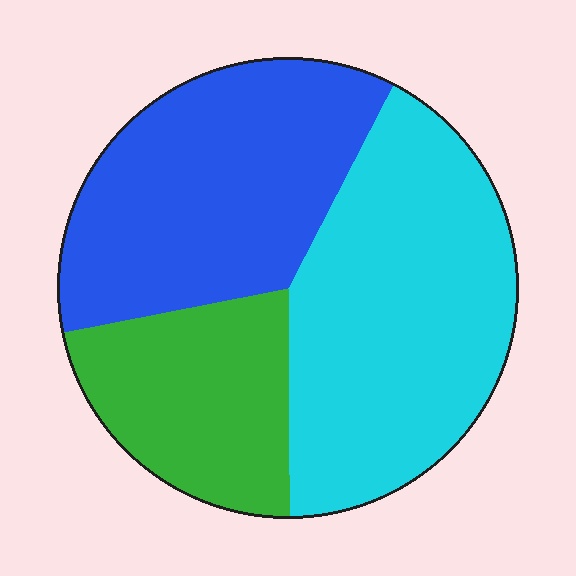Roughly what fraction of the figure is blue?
Blue covers around 35% of the figure.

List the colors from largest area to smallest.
From largest to smallest: cyan, blue, green.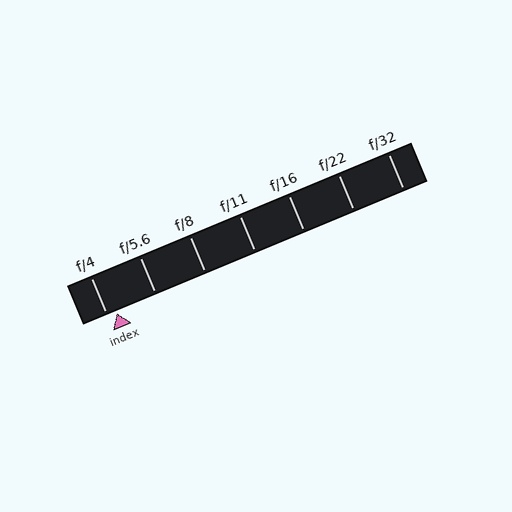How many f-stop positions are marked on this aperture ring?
There are 7 f-stop positions marked.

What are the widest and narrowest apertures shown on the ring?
The widest aperture shown is f/4 and the narrowest is f/32.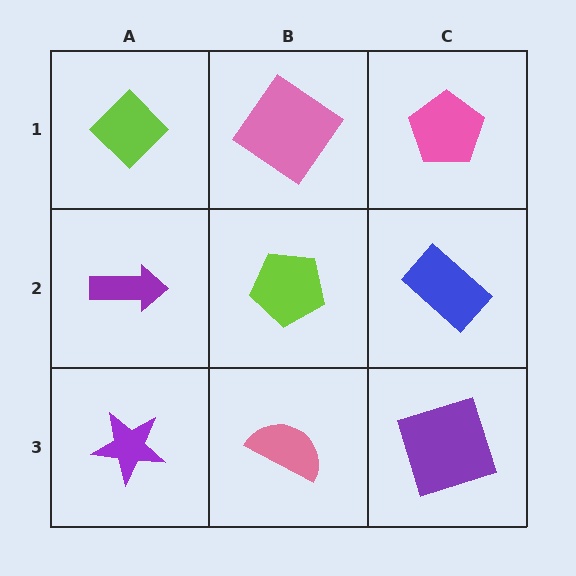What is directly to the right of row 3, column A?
A pink semicircle.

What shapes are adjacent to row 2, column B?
A pink diamond (row 1, column B), a pink semicircle (row 3, column B), a purple arrow (row 2, column A), a blue rectangle (row 2, column C).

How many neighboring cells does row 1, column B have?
3.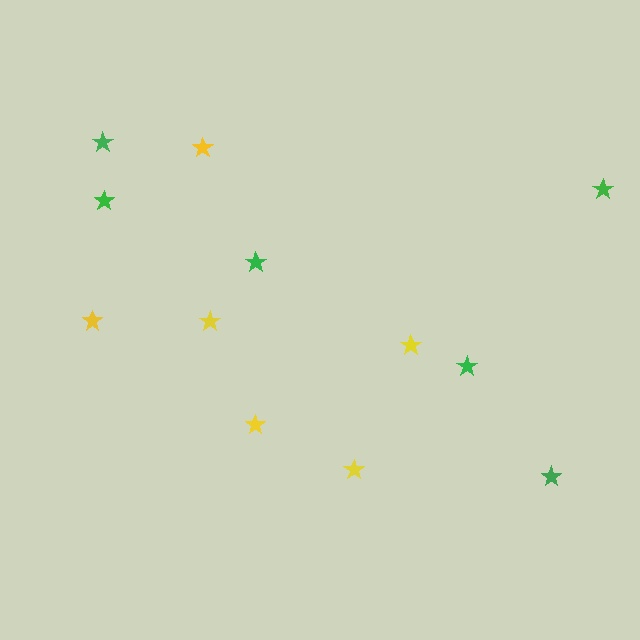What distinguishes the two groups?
There are 2 groups: one group of green stars (6) and one group of yellow stars (6).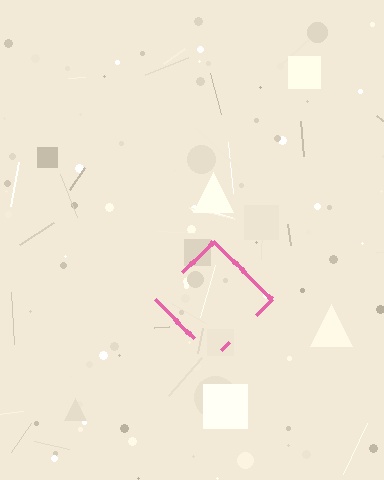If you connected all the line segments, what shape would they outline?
They would outline a diamond.